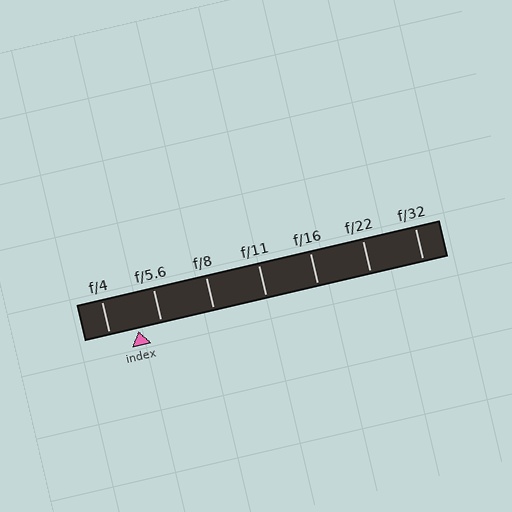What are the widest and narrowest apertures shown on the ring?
The widest aperture shown is f/4 and the narrowest is f/32.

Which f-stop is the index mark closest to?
The index mark is closest to f/5.6.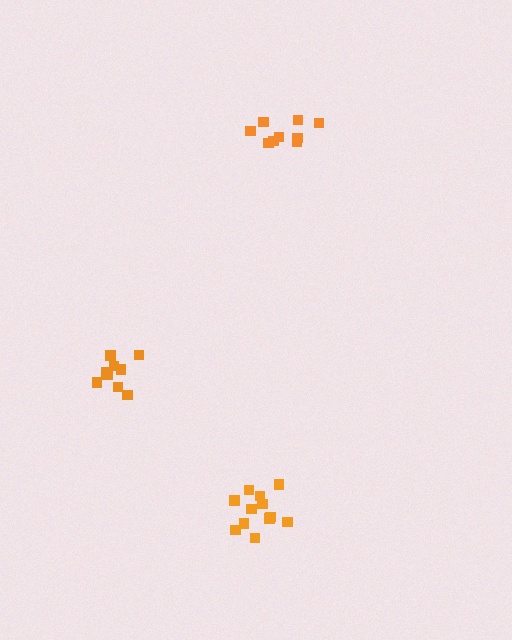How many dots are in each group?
Group 1: 9 dots, Group 2: 9 dots, Group 3: 12 dots (30 total).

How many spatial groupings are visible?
There are 3 spatial groupings.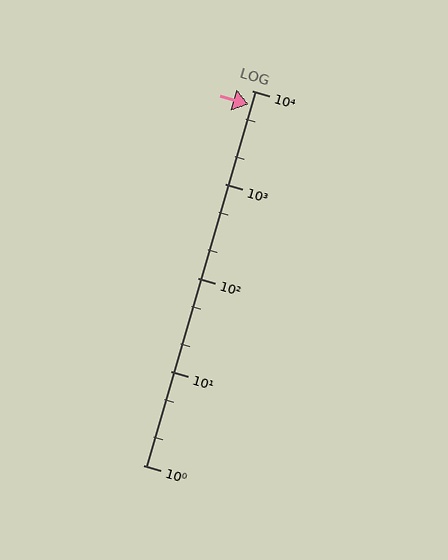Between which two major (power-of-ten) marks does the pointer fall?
The pointer is between 1000 and 10000.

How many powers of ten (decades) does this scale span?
The scale spans 4 decades, from 1 to 10000.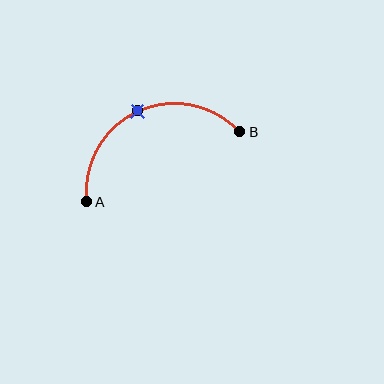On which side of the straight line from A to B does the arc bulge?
The arc bulges above the straight line connecting A and B.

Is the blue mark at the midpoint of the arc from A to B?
Yes. The blue mark lies on the arc at equal arc-length from both A and B — it is the arc midpoint.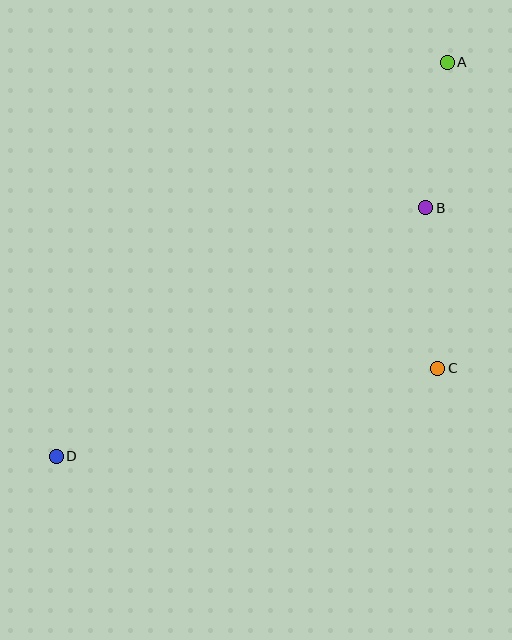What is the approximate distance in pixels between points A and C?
The distance between A and C is approximately 306 pixels.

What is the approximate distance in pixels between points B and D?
The distance between B and D is approximately 446 pixels.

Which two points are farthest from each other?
Points A and D are farthest from each other.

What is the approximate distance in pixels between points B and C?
The distance between B and C is approximately 161 pixels.